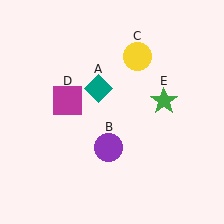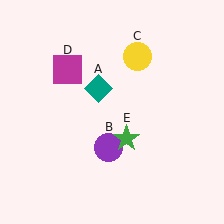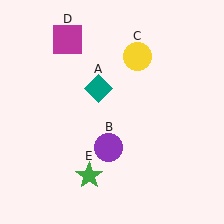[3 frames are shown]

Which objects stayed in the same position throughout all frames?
Teal diamond (object A) and purple circle (object B) and yellow circle (object C) remained stationary.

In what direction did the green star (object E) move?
The green star (object E) moved down and to the left.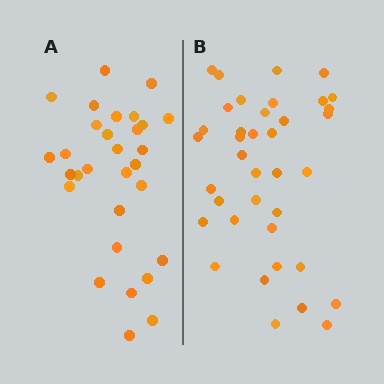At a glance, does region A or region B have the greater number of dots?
Region B (the right region) has more dots.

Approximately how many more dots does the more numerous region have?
Region B has roughly 8 or so more dots than region A.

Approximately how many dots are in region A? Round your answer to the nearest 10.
About 30 dots.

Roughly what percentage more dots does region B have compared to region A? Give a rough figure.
About 25% more.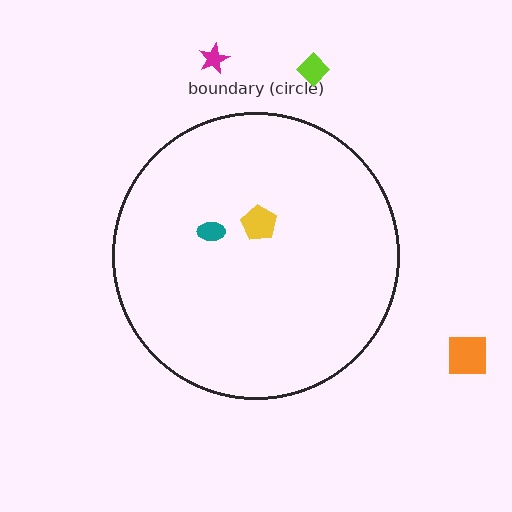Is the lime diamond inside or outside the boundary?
Outside.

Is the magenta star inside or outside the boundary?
Outside.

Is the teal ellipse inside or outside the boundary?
Inside.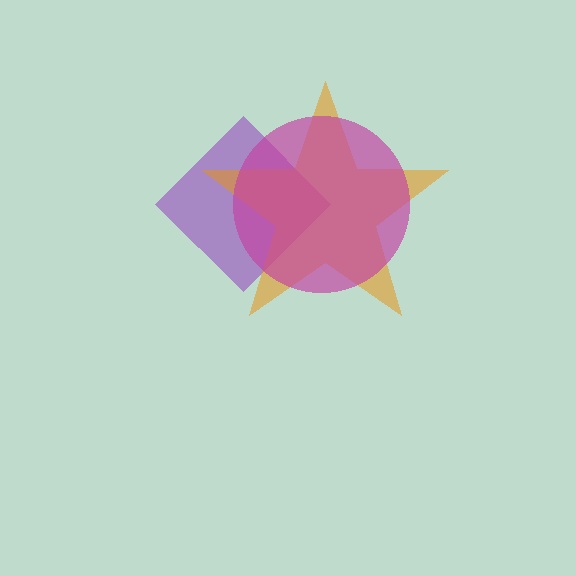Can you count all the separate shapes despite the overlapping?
Yes, there are 3 separate shapes.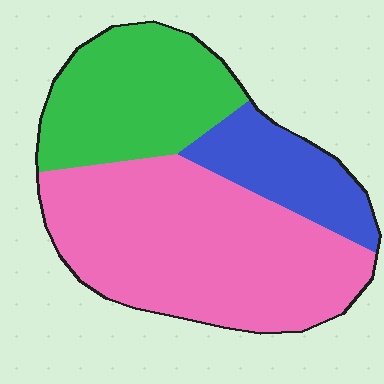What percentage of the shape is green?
Green takes up between a sixth and a third of the shape.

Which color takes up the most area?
Pink, at roughly 55%.